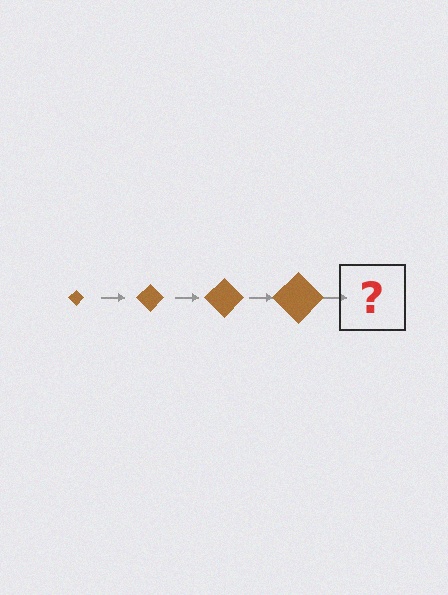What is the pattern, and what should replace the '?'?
The pattern is that the diamond gets progressively larger each step. The '?' should be a brown diamond, larger than the previous one.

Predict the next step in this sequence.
The next step is a brown diamond, larger than the previous one.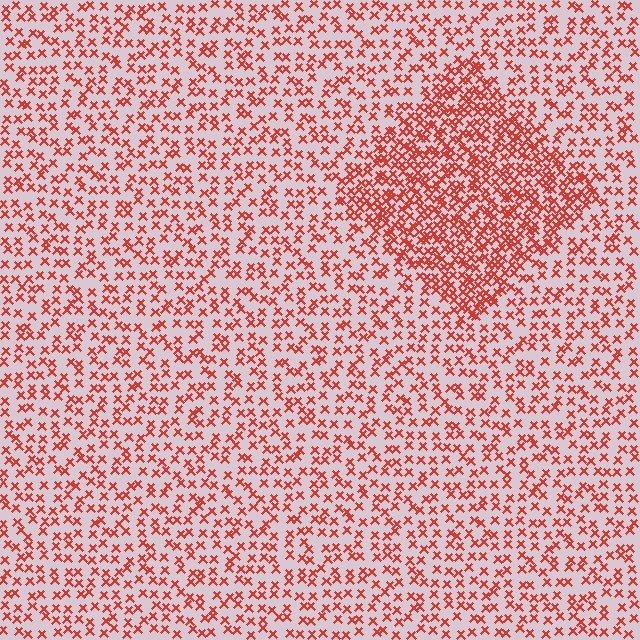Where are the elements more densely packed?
The elements are more densely packed inside the diamond boundary.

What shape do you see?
I see a diamond.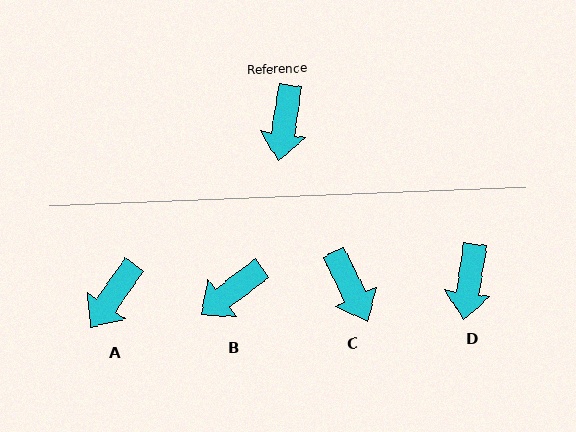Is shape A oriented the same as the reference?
No, it is off by about 26 degrees.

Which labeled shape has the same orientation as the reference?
D.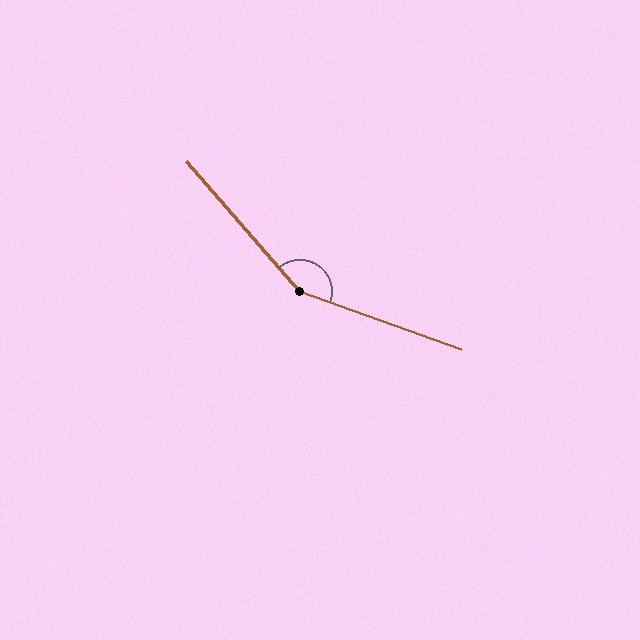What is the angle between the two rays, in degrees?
Approximately 151 degrees.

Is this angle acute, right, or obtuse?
It is obtuse.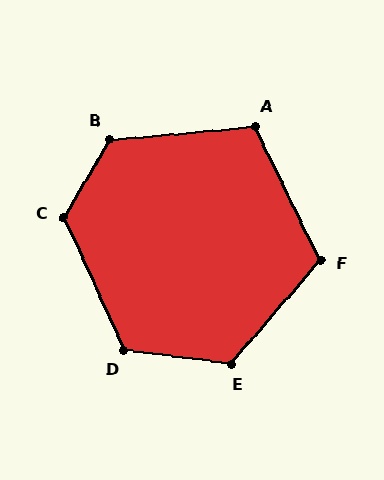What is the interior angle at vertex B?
Approximately 125 degrees (obtuse).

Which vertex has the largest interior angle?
C, at approximately 126 degrees.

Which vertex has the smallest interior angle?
A, at approximately 111 degrees.